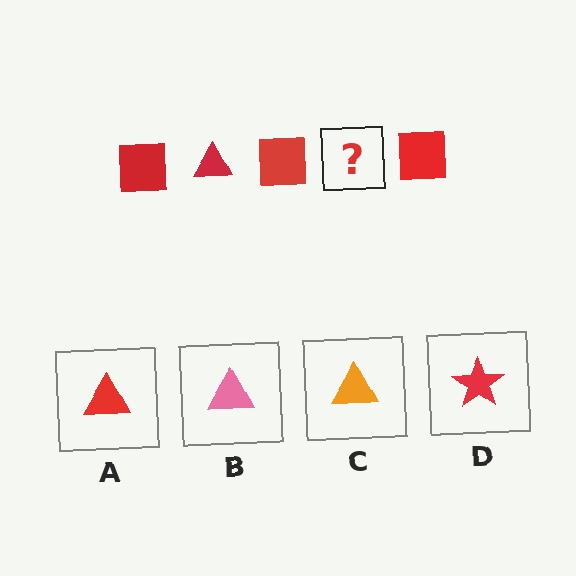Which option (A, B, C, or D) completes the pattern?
A.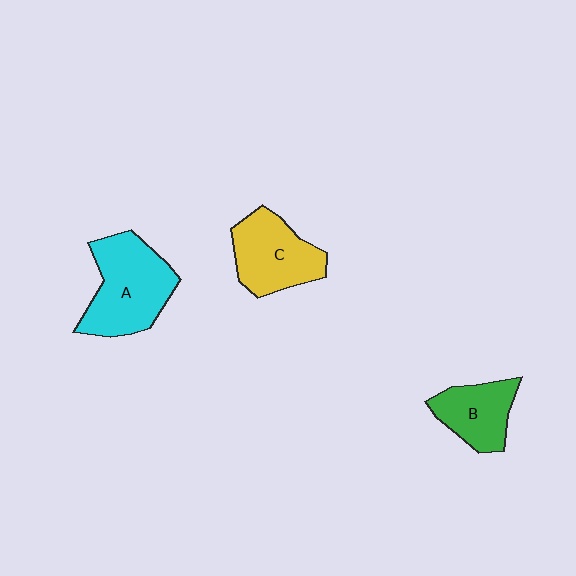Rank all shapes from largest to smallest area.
From largest to smallest: A (cyan), C (yellow), B (green).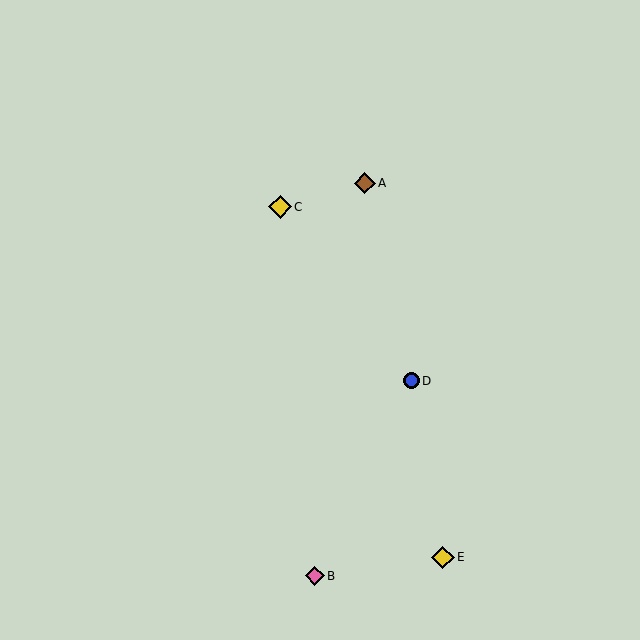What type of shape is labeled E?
Shape E is a yellow diamond.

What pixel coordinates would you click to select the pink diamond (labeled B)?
Click at (315, 576) to select the pink diamond B.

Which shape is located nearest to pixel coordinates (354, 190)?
The brown diamond (labeled A) at (365, 183) is nearest to that location.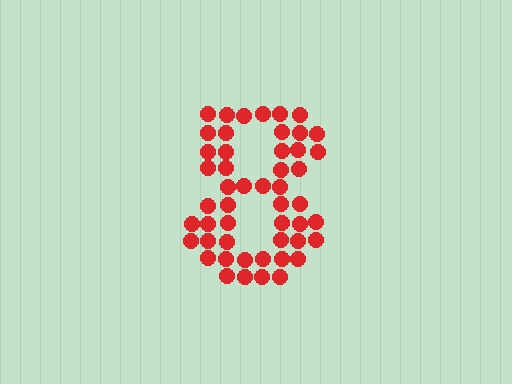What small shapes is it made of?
It is made of small circles.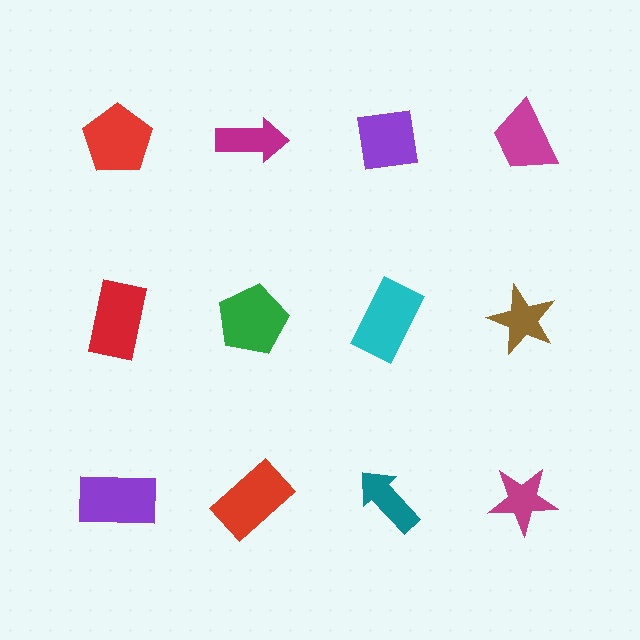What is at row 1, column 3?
A purple square.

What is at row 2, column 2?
A green pentagon.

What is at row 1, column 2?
A magenta arrow.